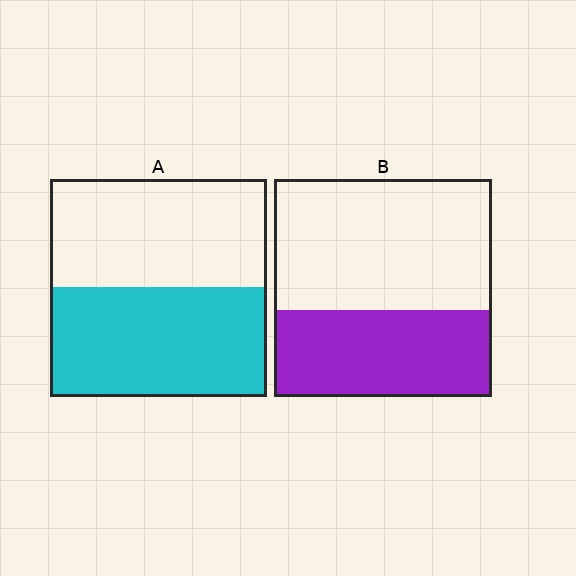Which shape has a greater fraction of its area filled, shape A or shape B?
Shape A.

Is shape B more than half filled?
No.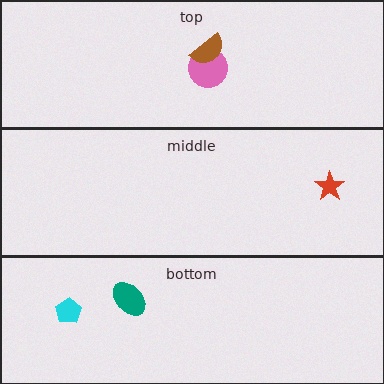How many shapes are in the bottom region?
2.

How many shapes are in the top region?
2.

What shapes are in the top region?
The pink circle, the brown semicircle.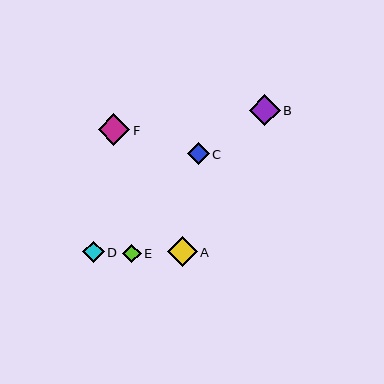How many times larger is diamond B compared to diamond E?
Diamond B is approximately 1.7 times the size of diamond E.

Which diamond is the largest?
Diamond F is the largest with a size of approximately 31 pixels.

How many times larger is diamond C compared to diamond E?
Diamond C is approximately 1.2 times the size of diamond E.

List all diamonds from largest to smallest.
From largest to smallest: F, B, A, C, D, E.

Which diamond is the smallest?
Diamond E is the smallest with a size of approximately 18 pixels.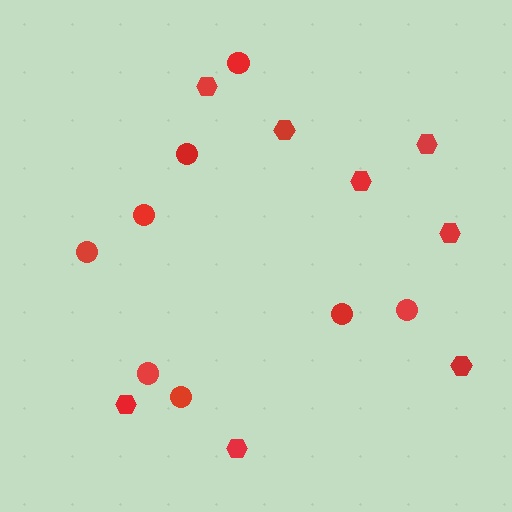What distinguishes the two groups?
There are 2 groups: one group of hexagons (8) and one group of circles (8).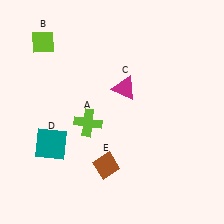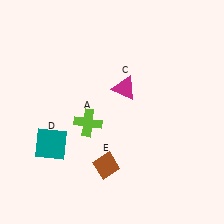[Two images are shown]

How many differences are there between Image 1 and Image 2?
There is 1 difference between the two images.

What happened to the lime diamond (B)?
The lime diamond (B) was removed in Image 2. It was in the top-left area of Image 1.